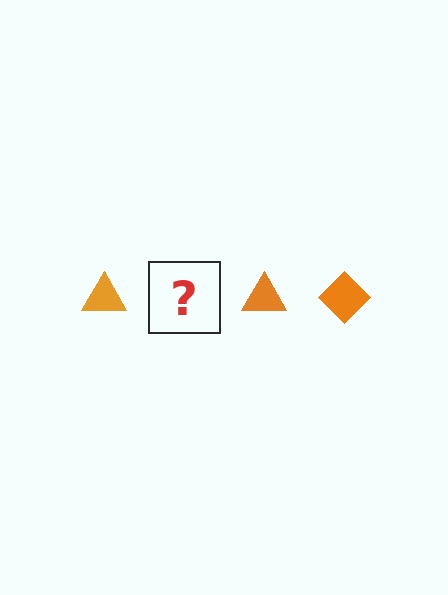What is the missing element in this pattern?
The missing element is an orange diamond.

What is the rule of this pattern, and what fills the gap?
The rule is that the pattern cycles through triangle, diamond shapes in orange. The gap should be filled with an orange diamond.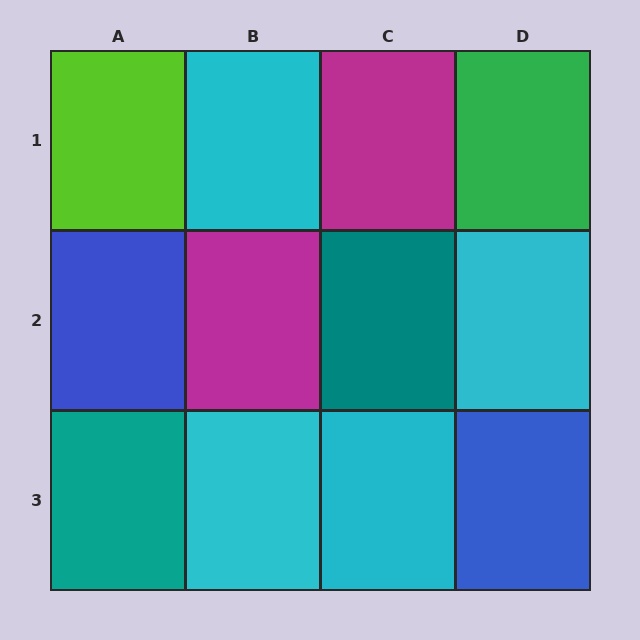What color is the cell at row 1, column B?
Cyan.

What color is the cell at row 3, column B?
Cyan.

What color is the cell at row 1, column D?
Green.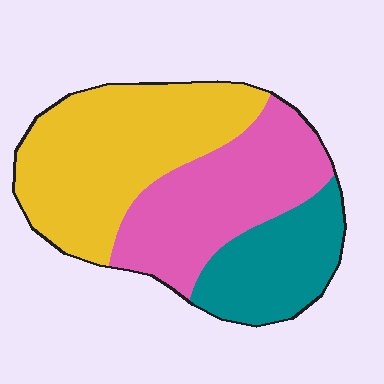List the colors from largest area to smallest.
From largest to smallest: yellow, pink, teal.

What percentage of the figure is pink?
Pink covers 34% of the figure.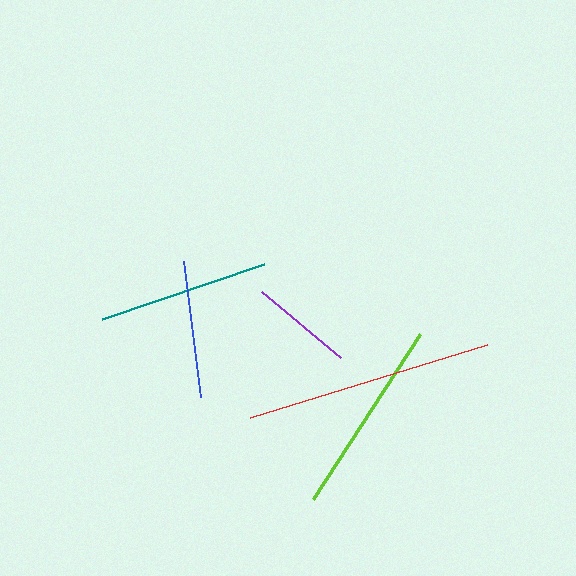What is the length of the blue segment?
The blue segment is approximately 138 pixels long.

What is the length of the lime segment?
The lime segment is approximately 197 pixels long.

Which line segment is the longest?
The red line is the longest at approximately 248 pixels.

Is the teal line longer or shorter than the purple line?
The teal line is longer than the purple line.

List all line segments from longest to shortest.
From longest to shortest: red, lime, teal, blue, purple.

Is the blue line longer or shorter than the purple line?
The blue line is longer than the purple line.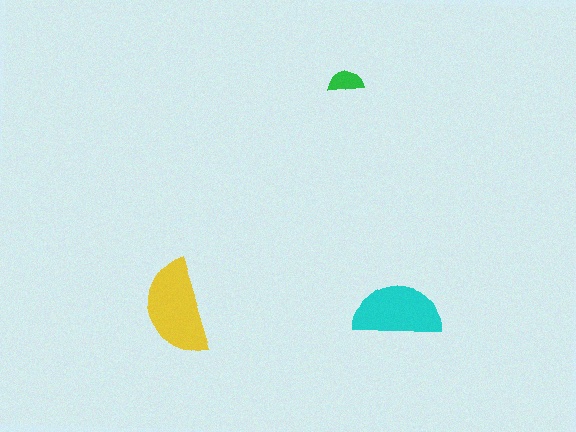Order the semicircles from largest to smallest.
the yellow one, the cyan one, the green one.